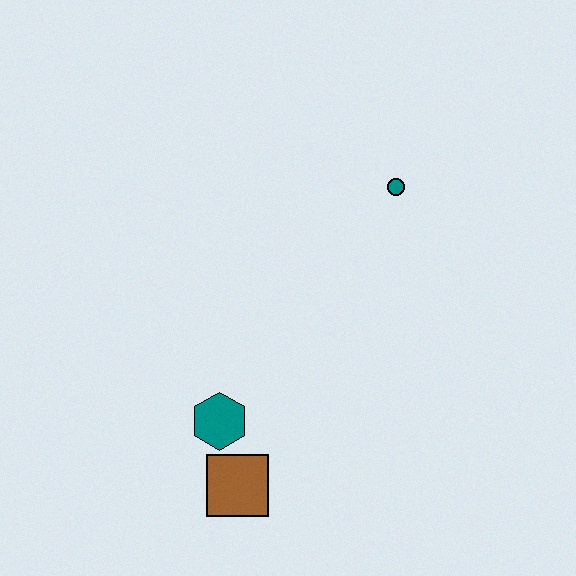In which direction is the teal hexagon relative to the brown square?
The teal hexagon is above the brown square.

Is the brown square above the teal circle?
No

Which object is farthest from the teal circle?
The brown square is farthest from the teal circle.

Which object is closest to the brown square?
The teal hexagon is closest to the brown square.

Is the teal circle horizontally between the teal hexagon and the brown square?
No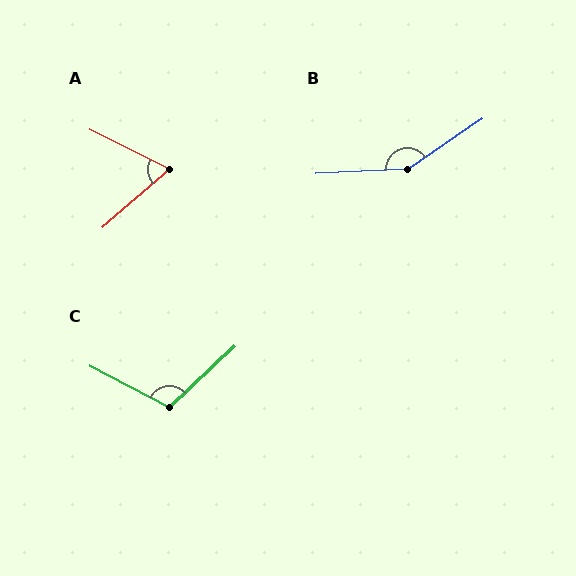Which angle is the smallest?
A, at approximately 67 degrees.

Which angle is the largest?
B, at approximately 149 degrees.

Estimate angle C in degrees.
Approximately 109 degrees.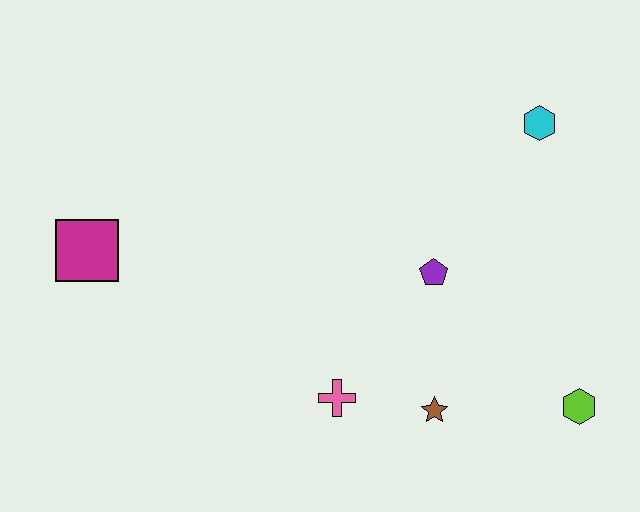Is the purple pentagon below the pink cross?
No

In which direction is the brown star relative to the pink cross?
The brown star is to the right of the pink cross.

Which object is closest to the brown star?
The pink cross is closest to the brown star.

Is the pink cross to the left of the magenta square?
No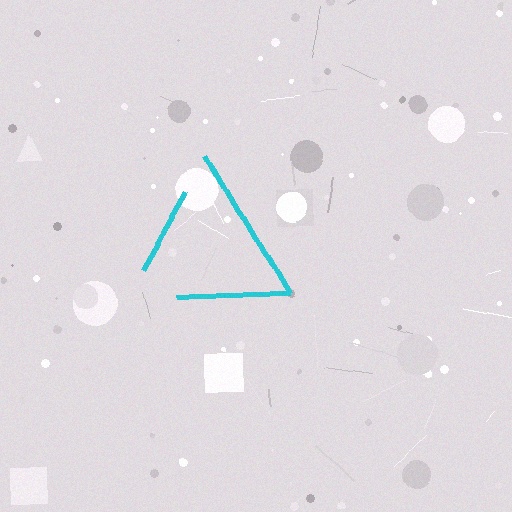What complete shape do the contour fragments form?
The contour fragments form a triangle.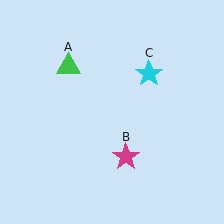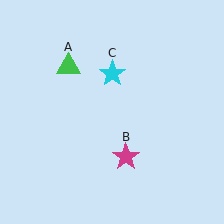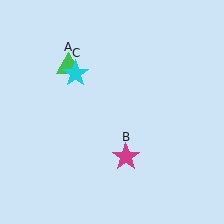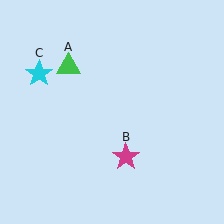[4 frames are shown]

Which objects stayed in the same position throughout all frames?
Green triangle (object A) and magenta star (object B) remained stationary.